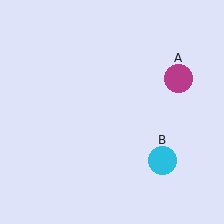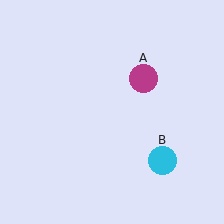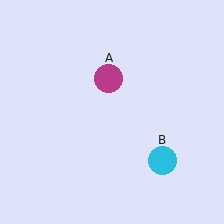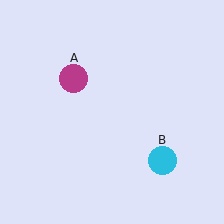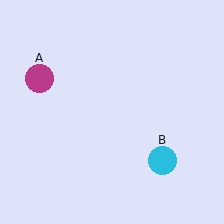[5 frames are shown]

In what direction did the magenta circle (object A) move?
The magenta circle (object A) moved left.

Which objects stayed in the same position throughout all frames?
Cyan circle (object B) remained stationary.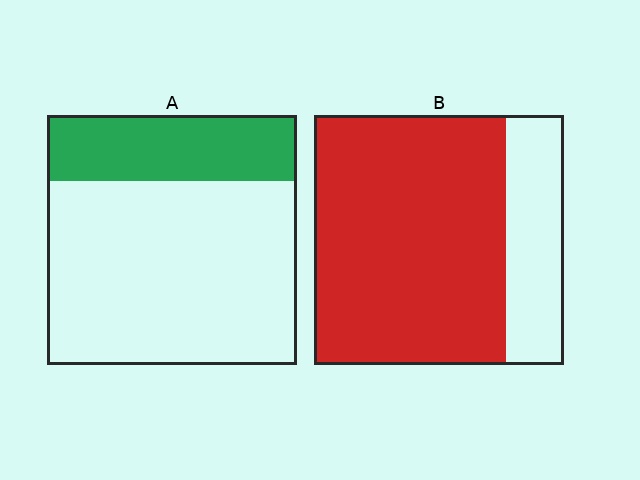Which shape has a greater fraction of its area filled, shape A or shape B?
Shape B.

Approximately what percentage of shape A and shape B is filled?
A is approximately 25% and B is approximately 75%.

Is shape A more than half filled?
No.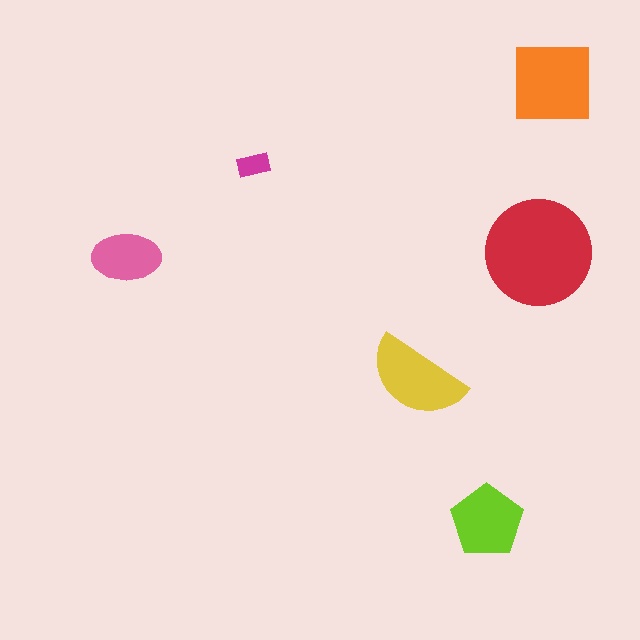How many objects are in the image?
There are 6 objects in the image.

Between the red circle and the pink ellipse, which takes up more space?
The red circle.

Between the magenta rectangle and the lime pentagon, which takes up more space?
The lime pentagon.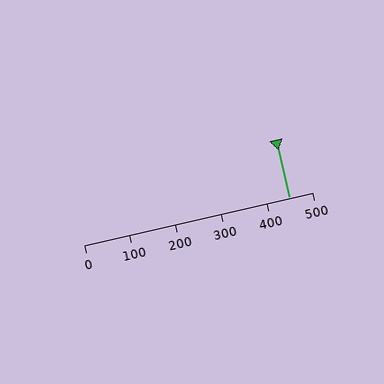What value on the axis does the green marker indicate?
The marker indicates approximately 450.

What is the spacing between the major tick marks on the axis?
The major ticks are spaced 100 apart.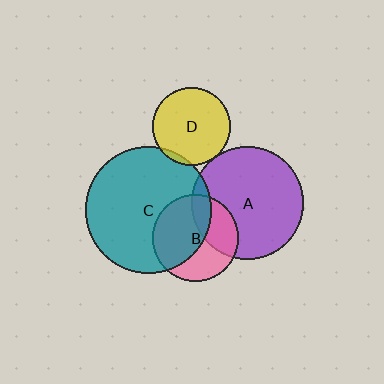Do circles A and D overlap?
Yes.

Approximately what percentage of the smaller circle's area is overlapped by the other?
Approximately 5%.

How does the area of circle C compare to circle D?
Approximately 2.6 times.